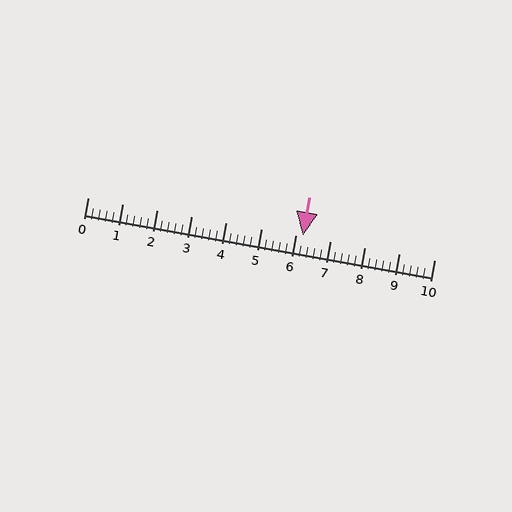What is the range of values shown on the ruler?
The ruler shows values from 0 to 10.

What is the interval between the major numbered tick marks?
The major tick marks are spaced 1 units apart.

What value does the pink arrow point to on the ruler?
The pink arrow points to approximately 6.2.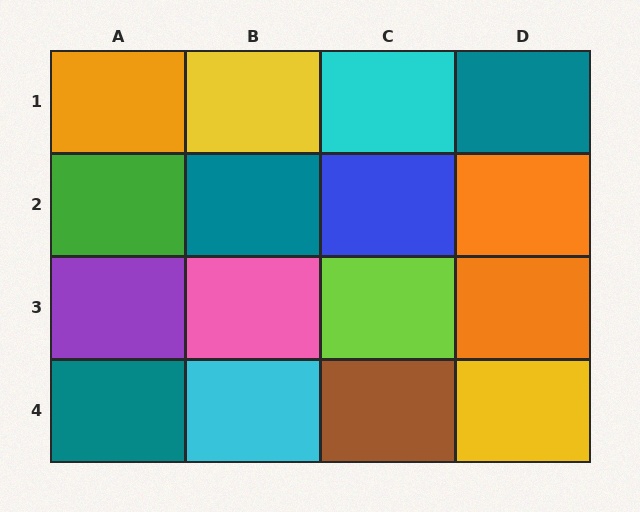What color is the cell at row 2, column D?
Orange.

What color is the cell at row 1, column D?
Teal.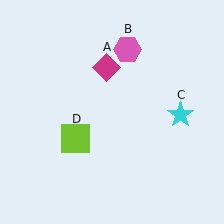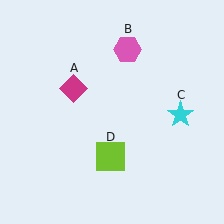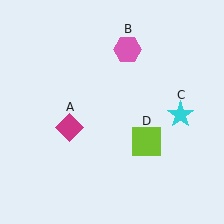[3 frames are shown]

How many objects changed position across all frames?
2 objects changed position: magenta diamond (object A), lime square (object D).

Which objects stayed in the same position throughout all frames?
Pink hexagon (object B) and cyan star (object C) remained stationary.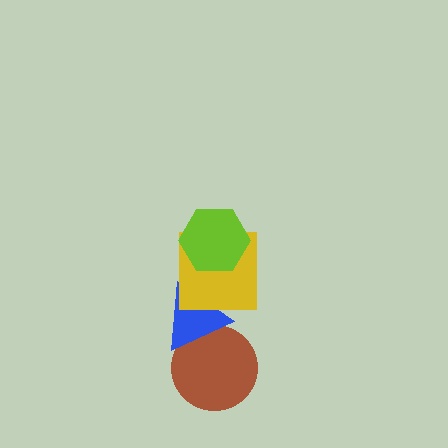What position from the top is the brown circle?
The brown circle is 4th from the top.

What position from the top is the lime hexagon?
The lime hexagon is 1st from the top.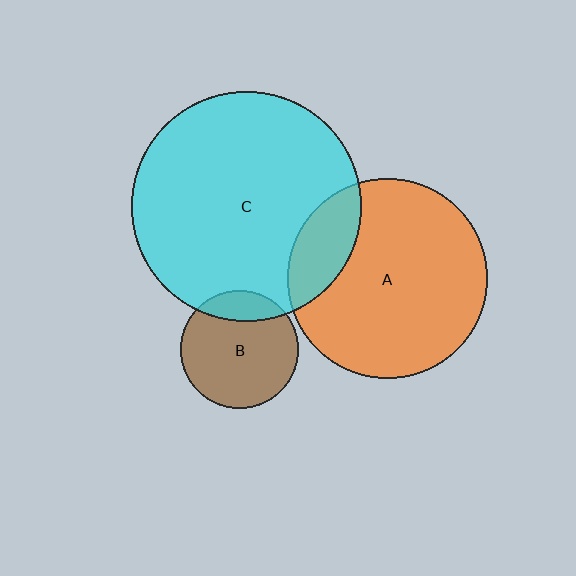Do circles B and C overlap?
Yes.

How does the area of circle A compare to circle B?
Approximately 2.9 times.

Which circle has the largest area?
Circle C (cyan).